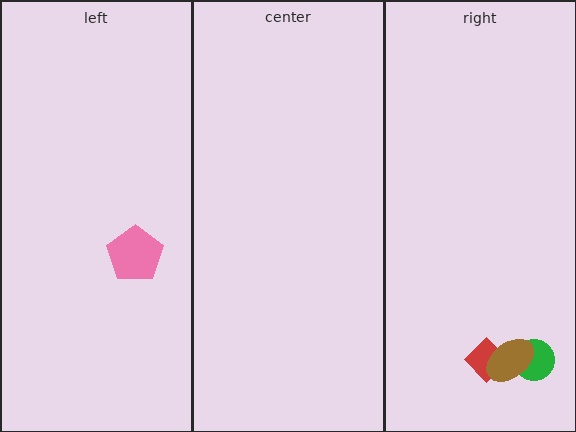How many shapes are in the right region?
3.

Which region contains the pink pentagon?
The left region.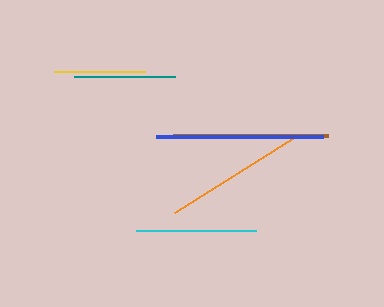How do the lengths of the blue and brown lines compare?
The blue and brown lines are approximately the same length.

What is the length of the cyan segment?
The cyan segment is approximately 119 pixels long.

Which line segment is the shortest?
The yellow line is the shortest at approximately 91 pixels.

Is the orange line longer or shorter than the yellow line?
The orange line is longer than the yellow line.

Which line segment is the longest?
The blue line is the longest at approximately 168 pixels.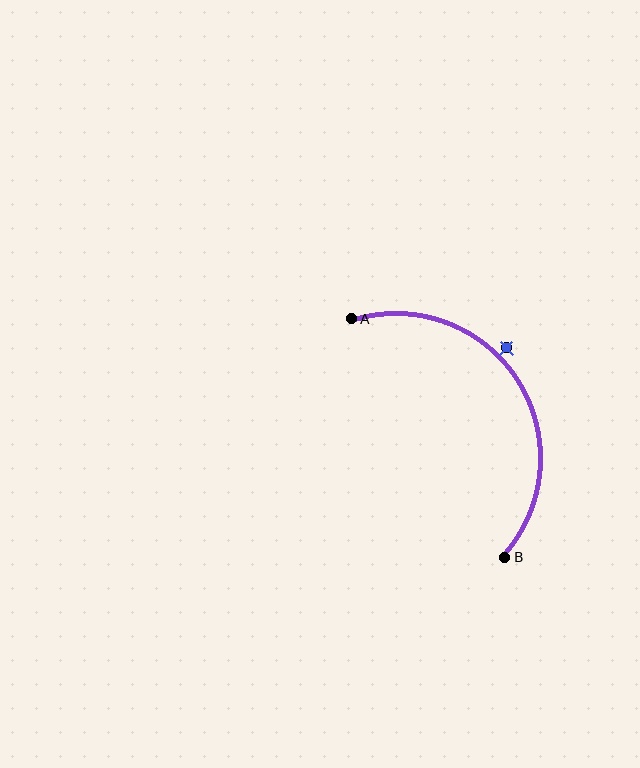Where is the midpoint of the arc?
The arc midpoint is the point on the curve farthest from the straight line joining A and B. It sits to the right of that line.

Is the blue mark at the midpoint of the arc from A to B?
No — the blue mark does not lie on the arc at all. It sits slightly outside the curve.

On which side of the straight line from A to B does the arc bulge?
The arc bulges to the right of the straight line connecting A and B.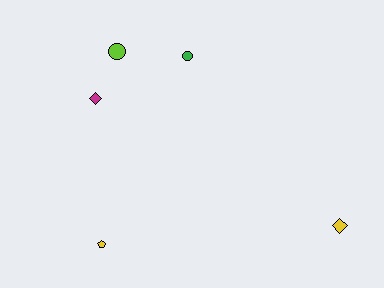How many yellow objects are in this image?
There are 2 yellow objects.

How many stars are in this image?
There are no stars.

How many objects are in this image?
There are 5 objects.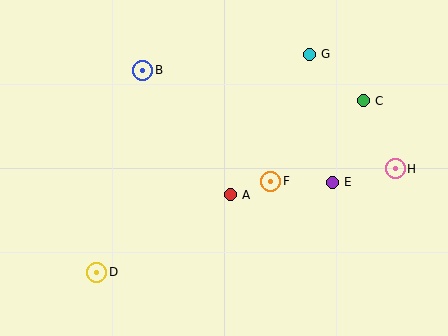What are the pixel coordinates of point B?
Point B is at (142, 70).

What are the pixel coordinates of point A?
Point A is at (230, 195).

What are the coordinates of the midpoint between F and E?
The midpoint between F and E is at (301, 182).